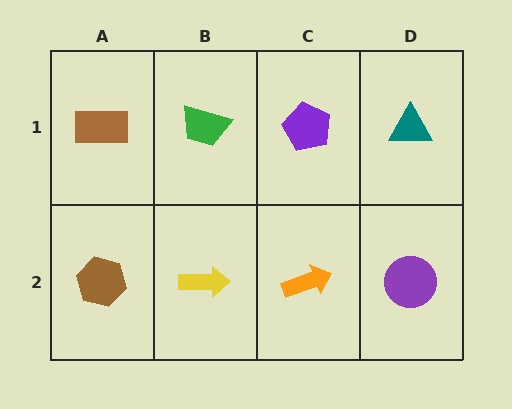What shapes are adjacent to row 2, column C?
A purple pentagon (row 1, column C), a yellow arrow (row 2, column B), a purple circle (row 2, column D).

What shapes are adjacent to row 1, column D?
A purple circle (row 2, column D), a purple pentagon (row 1, column C).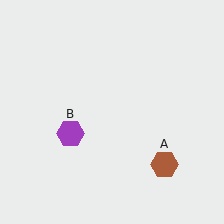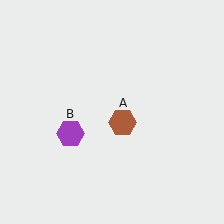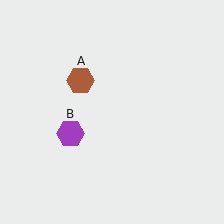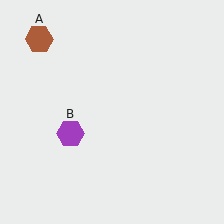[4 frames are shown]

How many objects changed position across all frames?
1 object changed position: brown hexagon (object A).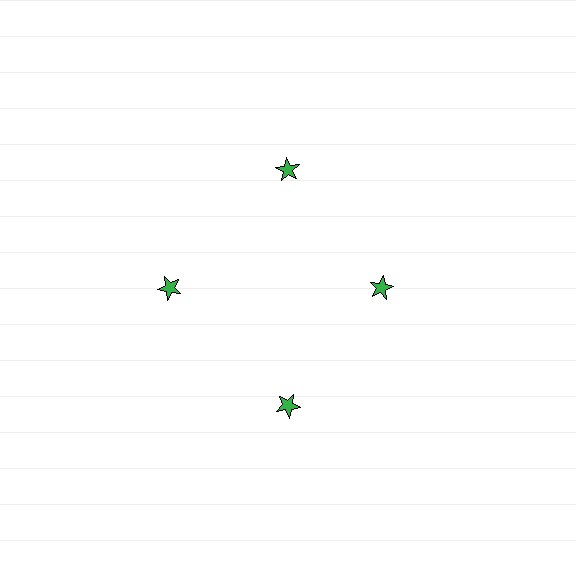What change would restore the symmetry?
The symmetry would be restored by moving it outward, back onto the ring so that all 4 stars sit at equal angles and equal distance from the center.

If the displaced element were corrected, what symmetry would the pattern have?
It would have 4-fold rotational symmetry — the pattern would map onto itself every 90 degrees.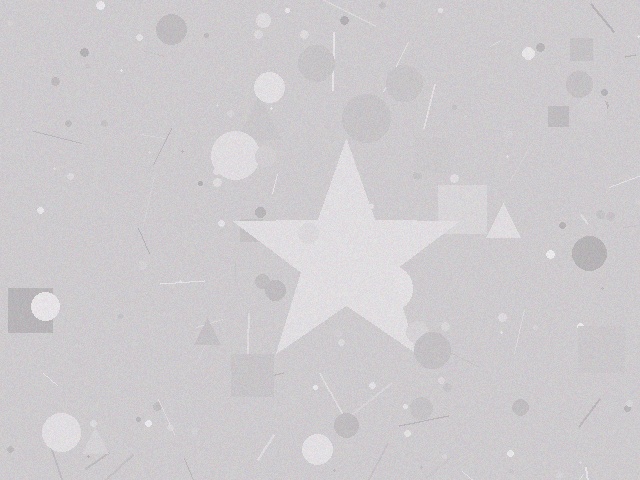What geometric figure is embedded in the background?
A star is embedded in the background.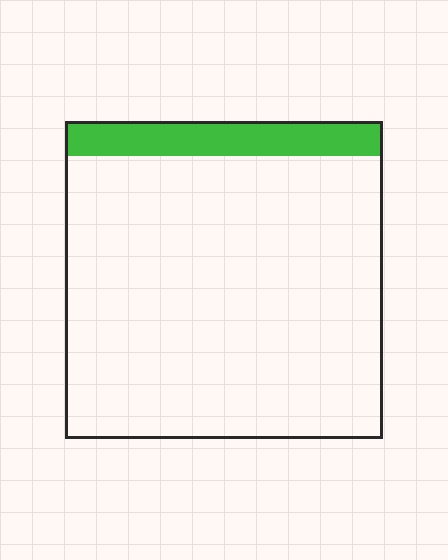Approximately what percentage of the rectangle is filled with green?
Approximately 10%.